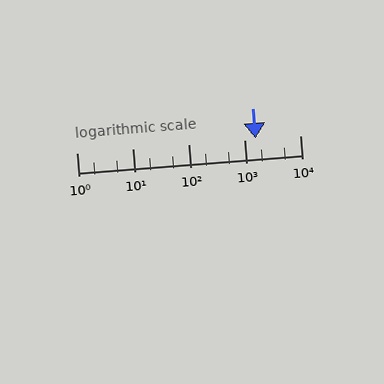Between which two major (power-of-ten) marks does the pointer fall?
The pointer is between 1000 and 10000.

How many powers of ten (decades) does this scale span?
The scale spans 4 decades, from 1 to 10000.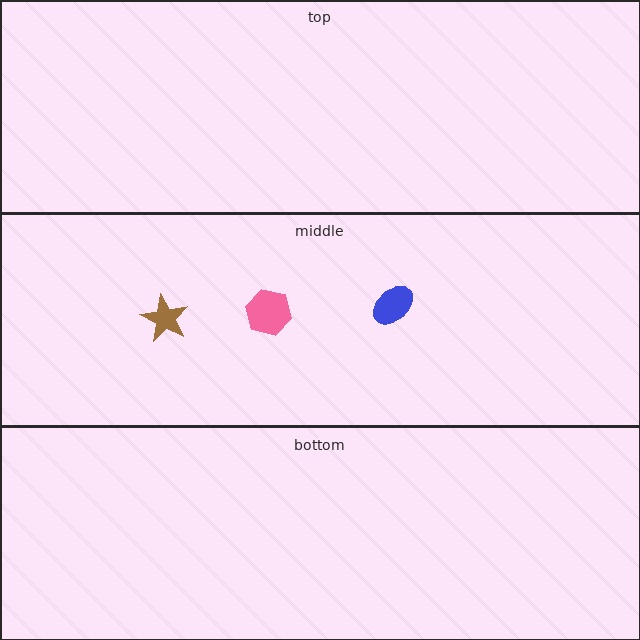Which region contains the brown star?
The middle region.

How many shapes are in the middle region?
3.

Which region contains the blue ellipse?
The middle region.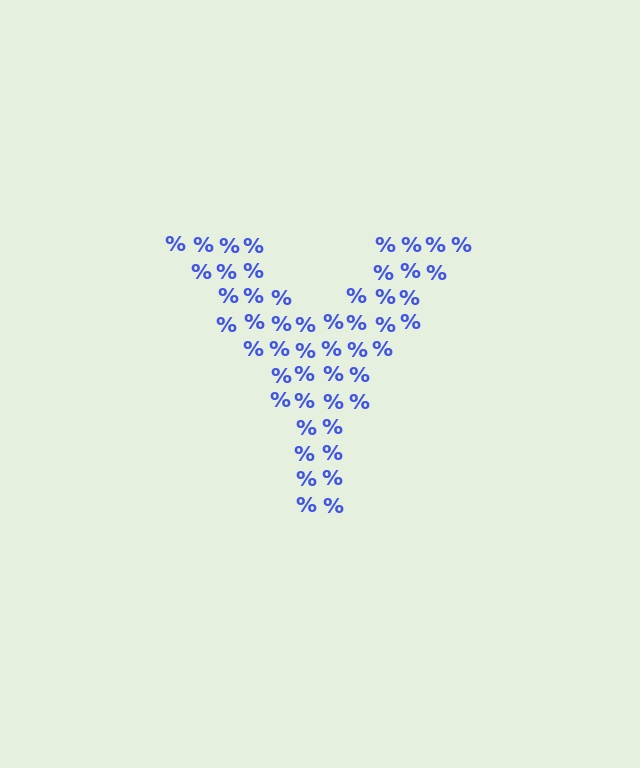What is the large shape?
The large shape is the letter Y.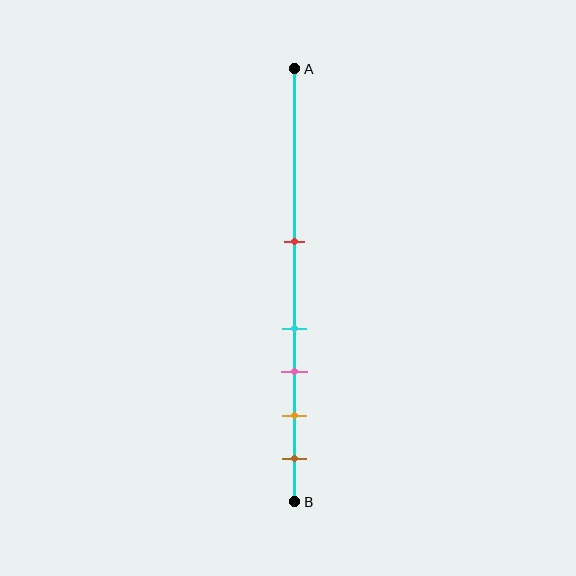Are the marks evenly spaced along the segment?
No, the marks are not evenly spaced.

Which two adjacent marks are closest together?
The cyan and pink marks are the closest adjacent pair.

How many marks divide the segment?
There are 5 marks dividing the segment.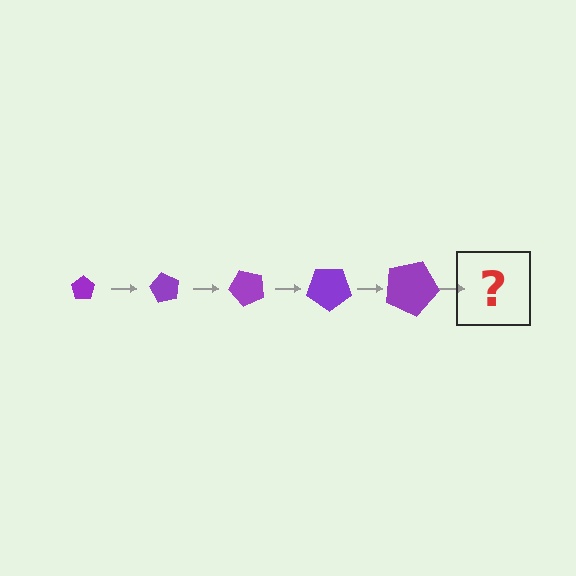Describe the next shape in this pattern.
It should be a pentagon, larger than the previous one and rotated 300 degrees from the start.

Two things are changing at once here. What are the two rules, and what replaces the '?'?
The two rules are that the pentagon grows larger each step and it rotates 60 degrees each step. The '?' should be a pentagon, larger than the previous one and rotated 300 degrees from the start.